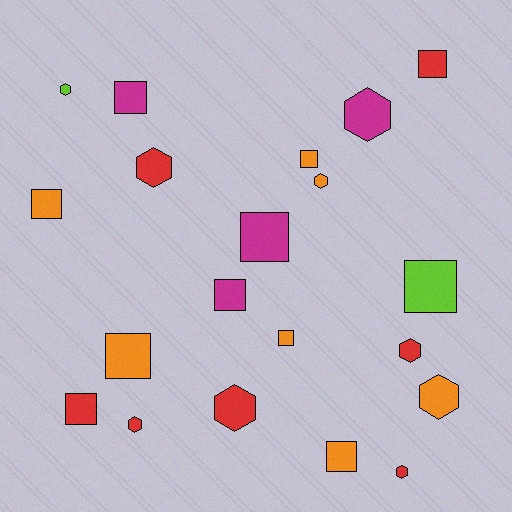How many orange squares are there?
There are 5 orange squares.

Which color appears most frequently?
Red, with 7 objects.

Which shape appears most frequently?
Square, with 11 objects.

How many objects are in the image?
There are 20 objects.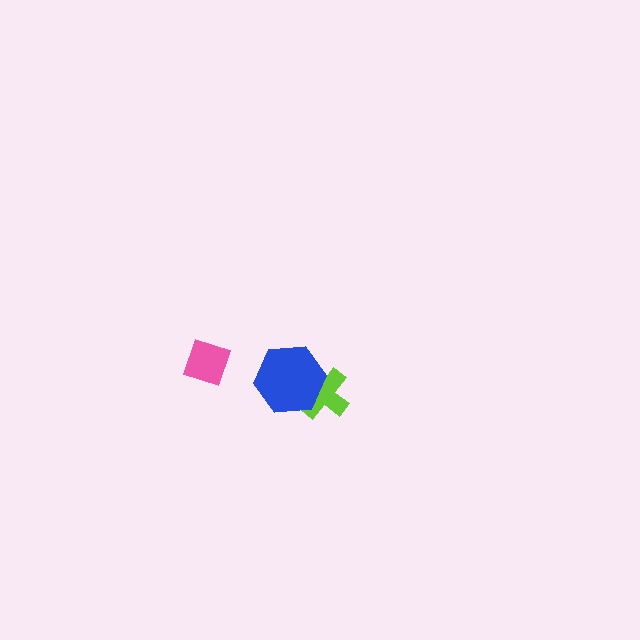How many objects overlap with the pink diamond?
0 objects overlap with the pink diamond.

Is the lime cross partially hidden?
Yes, it is partially covered by another shape.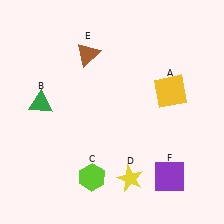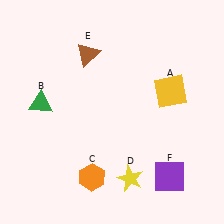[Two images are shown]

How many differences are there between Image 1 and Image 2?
There is 1 difference between the two images.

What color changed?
The hexagon (C) changed from lime in Image 1 to orange in Image 2.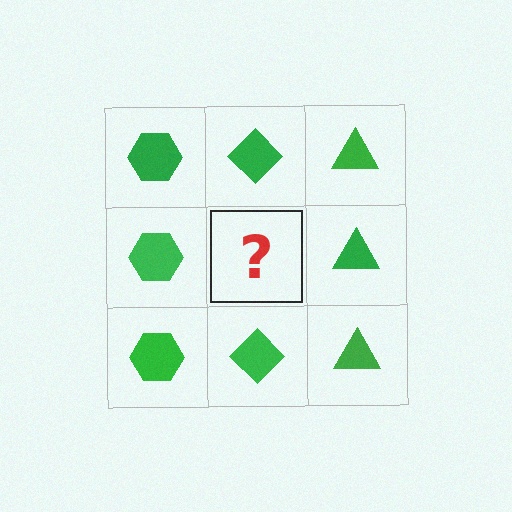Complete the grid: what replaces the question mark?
The question mark should be replaced with a green diamond.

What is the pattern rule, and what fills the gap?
The rule is that each column has a consistent shape. The gap should be filled with a green diamond.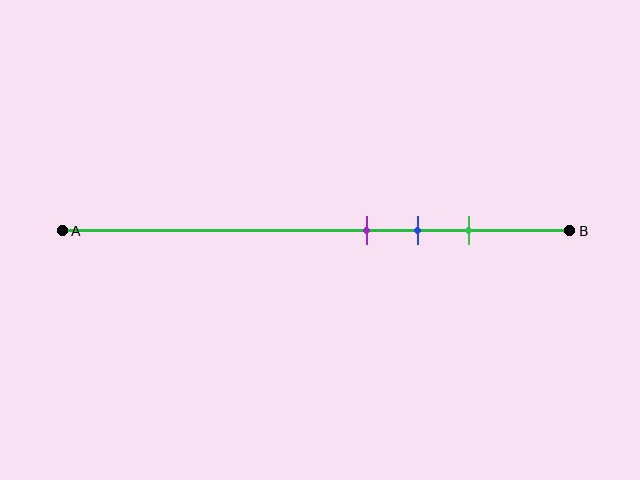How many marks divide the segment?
There are 3 marks dividing the segment.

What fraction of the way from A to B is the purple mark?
The purple mark is approximately 60% (0.6) of the way from A to B.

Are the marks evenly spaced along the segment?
Yes, the marks are approximately evenly spaced.